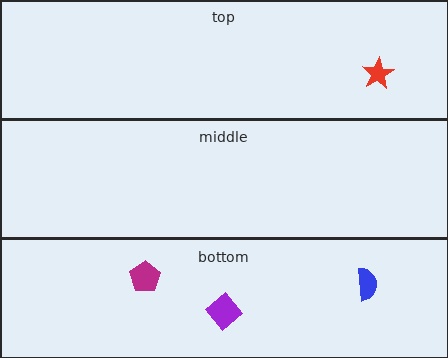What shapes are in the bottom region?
The blue semicircle, the magenta pentagon, the purple diamond.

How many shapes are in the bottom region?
3.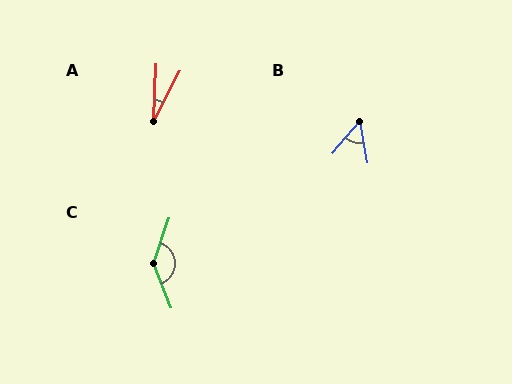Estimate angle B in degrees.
Approximately 51 degrees.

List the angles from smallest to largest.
A (26°), B (51°), C (140°).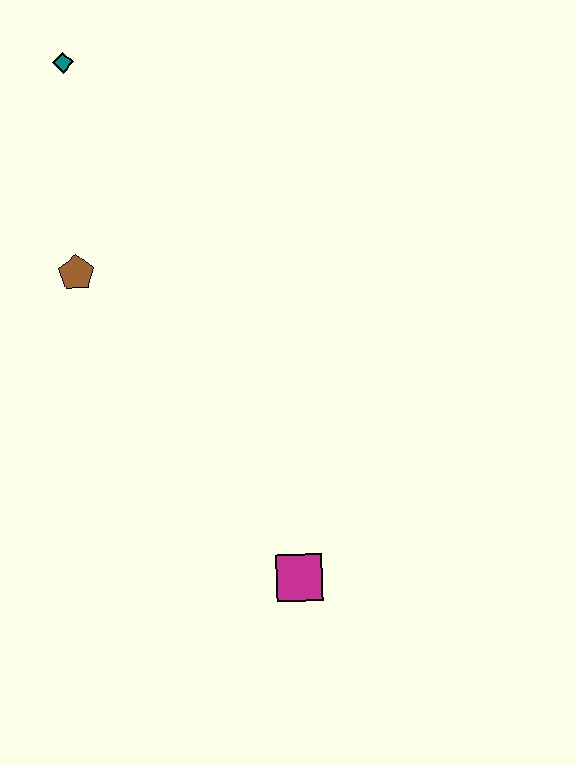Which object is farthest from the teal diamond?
The magenta square is farthest from the teal diamond.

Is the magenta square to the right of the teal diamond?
Yes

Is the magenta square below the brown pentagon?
Yes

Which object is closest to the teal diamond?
The brown pentagon is closest to the teal diamond.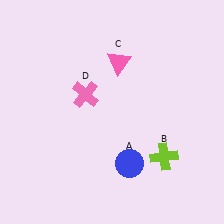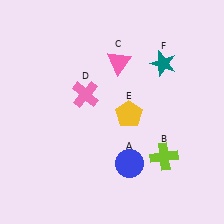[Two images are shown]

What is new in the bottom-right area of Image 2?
A yellow pentagon (E) was added in the bottom-right area of Image 2.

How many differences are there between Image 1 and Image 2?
There are 2 differences between the two images.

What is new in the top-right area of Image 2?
A teal star (F) was added in the top-right area of Image 2.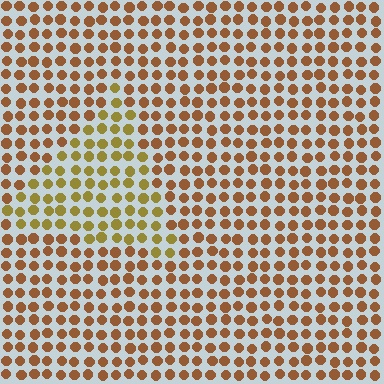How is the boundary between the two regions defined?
The boundary is defined purely by a slight shift in hue (about 29 degrees). Spacing, size, and orientation are identical on both sides.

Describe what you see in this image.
The image is filled with small brown elements in a uniform arrangement. A triangle-shaped region is visible where the elements are tinted to a slightly different hue, forming a subtle color boundary.